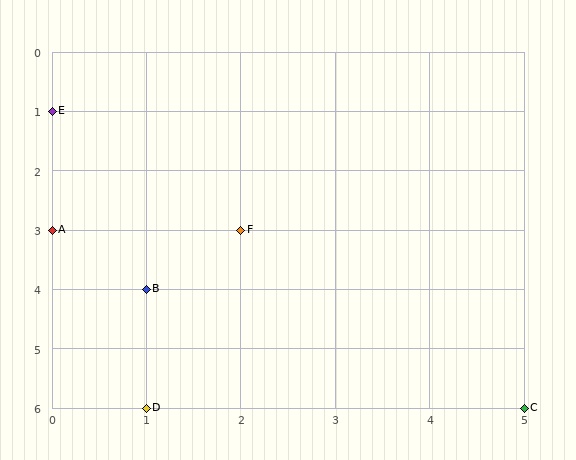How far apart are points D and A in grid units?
Points D and A are 1 column and 3 rows apart (about 3.2 grid units diagonally).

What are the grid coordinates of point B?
Point B is at grid coordinates (1, 4).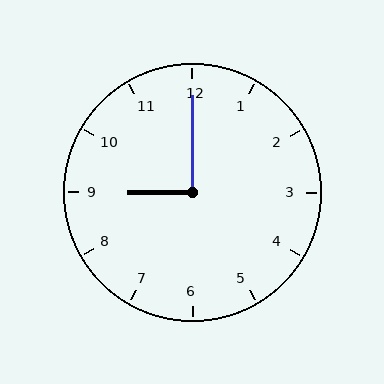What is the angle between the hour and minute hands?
Approximately 90 degrees.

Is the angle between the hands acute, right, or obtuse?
It is right.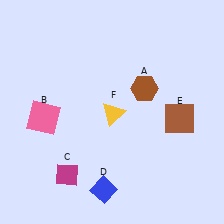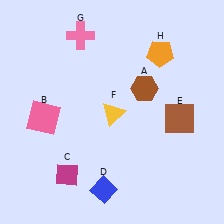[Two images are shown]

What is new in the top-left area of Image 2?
A pink cross (G) was added in the top-left area of Image 2.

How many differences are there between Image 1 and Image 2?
There are 2 differences between the two images.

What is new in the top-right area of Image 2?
An orange pentagon (H) was added in the top-right area of Image 2.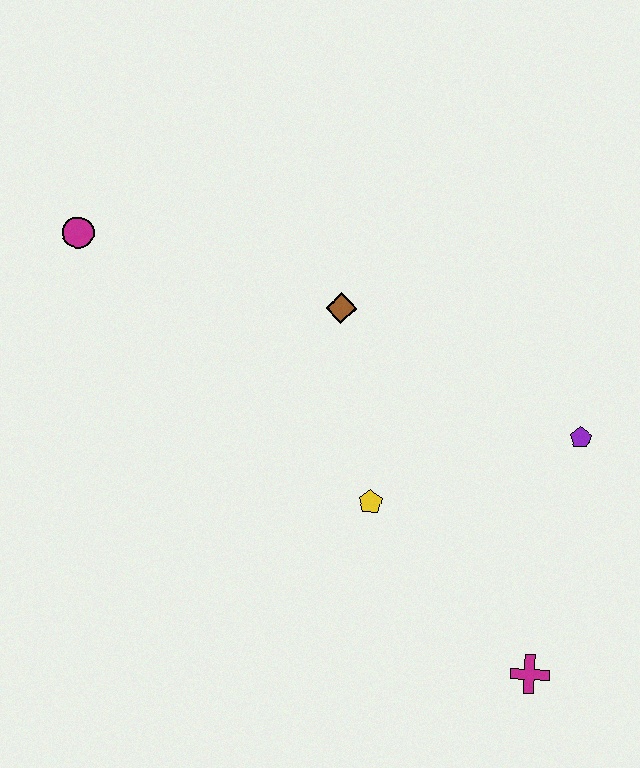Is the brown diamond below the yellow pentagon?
No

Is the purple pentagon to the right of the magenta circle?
Yes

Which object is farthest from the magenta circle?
The magenta cross is farthest from the magenta circle.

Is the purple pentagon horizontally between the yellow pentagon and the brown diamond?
No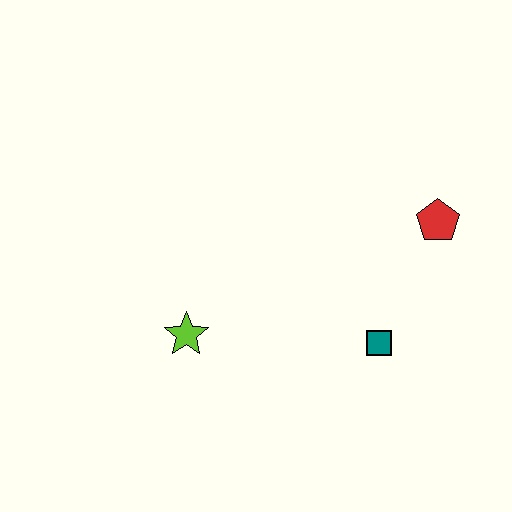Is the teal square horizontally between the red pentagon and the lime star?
Yes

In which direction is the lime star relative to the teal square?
The lime star is to the left of the teal square.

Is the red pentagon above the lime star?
Yes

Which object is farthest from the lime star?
The red pentagon is farthest from the lime star.